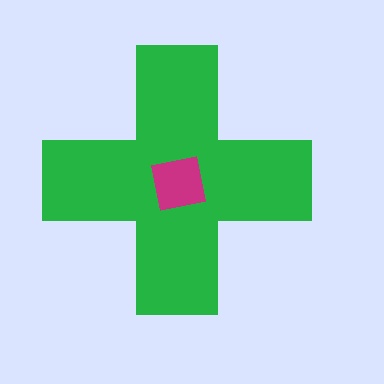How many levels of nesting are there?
2.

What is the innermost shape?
The magenta square.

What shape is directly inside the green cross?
The magenta square.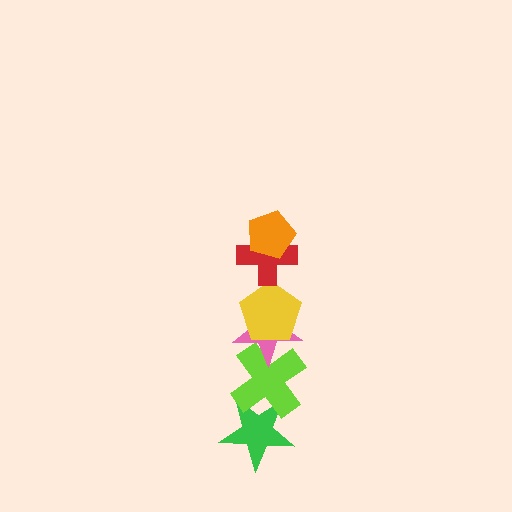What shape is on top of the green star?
The lime cross is on top of the green star.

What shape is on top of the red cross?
The orange pentagon is on top of the red cross.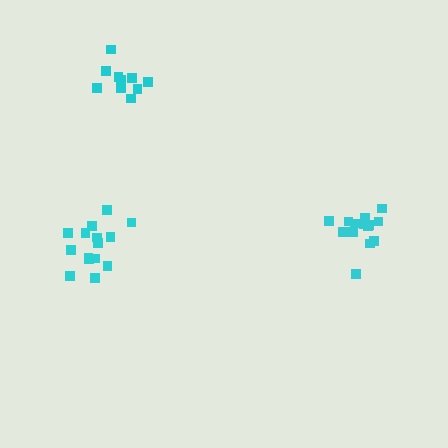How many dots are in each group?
Group 1: 15 dots, Group 2: 10 dots, Group 3: 14 dots (39 total).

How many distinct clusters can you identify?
There are 3 distinct clusters.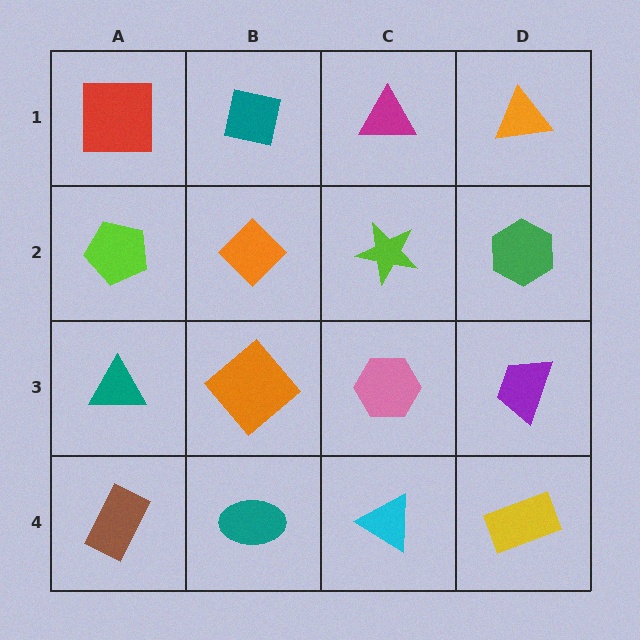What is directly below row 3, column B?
A teal ellipse.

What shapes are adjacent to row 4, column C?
A pink hexagon (row 3, column C), a teal ellipse (row 4, column B), a yellow rectangle (row 4, column D).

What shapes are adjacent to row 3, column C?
A lime star (row 2, column C), a cyan triangle (row 4, column C), an orange diamond (row 3, column B), a purple trapezoid (row 3, column D).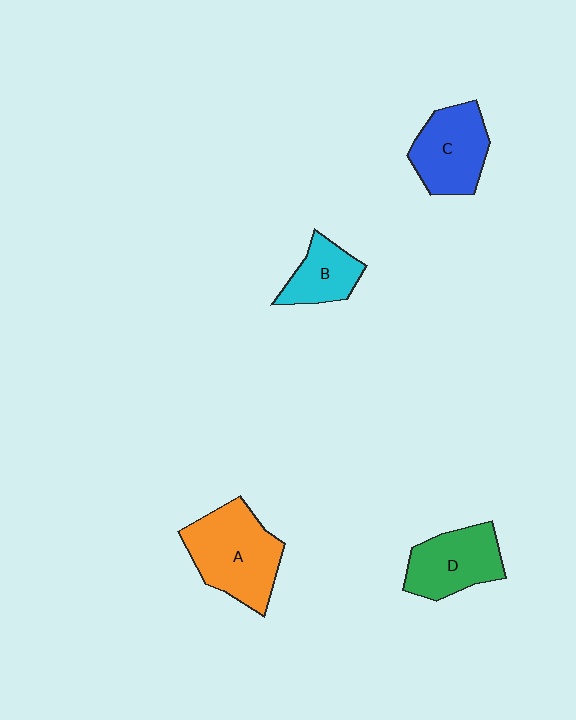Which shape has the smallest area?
Shape B (cyan).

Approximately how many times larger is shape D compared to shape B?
Approximately 1.4 times.